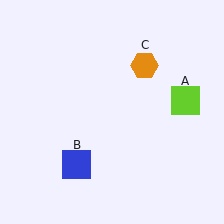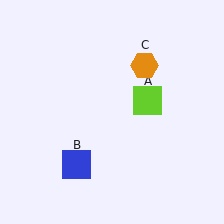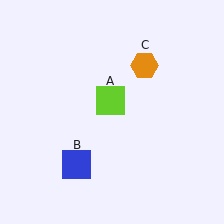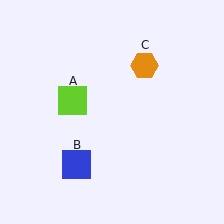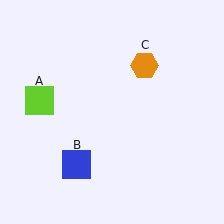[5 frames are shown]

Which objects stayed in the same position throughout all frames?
Blue square (object B) and orange hexagon (object C) remained stationary.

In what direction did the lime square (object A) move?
The lime square (object A) moved left.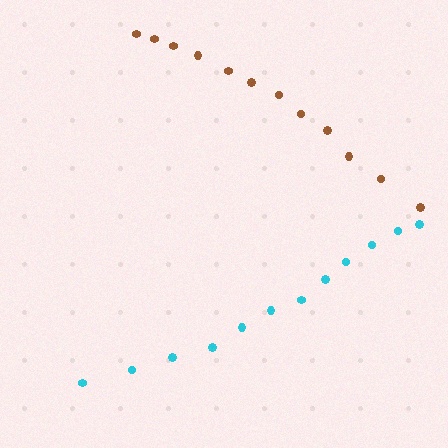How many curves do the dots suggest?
There are 2 distinct paths.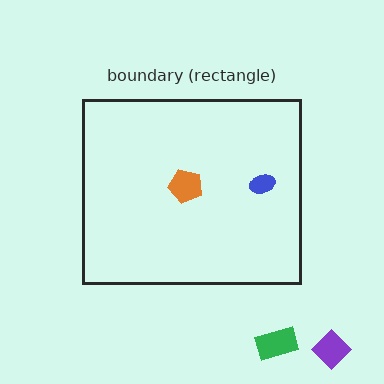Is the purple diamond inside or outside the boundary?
Outside.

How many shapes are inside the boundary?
2 inside, 2 outside.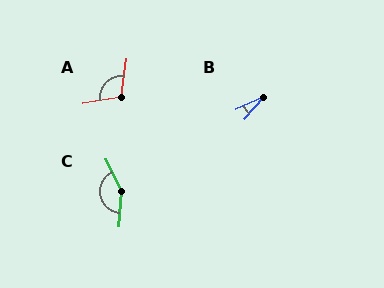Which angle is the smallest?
B, at approximately 26 degrees.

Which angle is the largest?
C, at approximately 150 degrees.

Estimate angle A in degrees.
Approximately 108 degrees.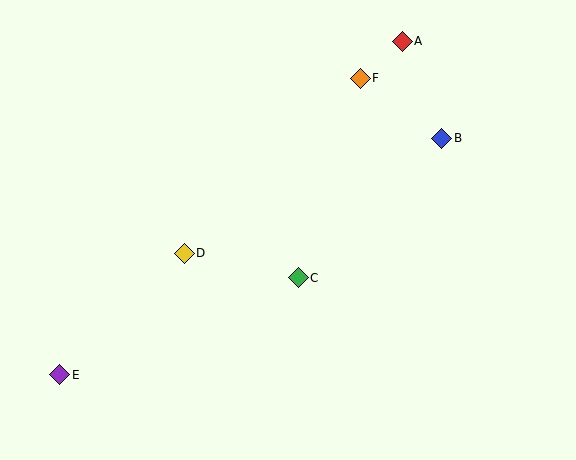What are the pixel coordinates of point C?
Point C is at (298, 278).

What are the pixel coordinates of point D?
Point D is at (184, 253).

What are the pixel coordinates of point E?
Point E is at (60, 375).